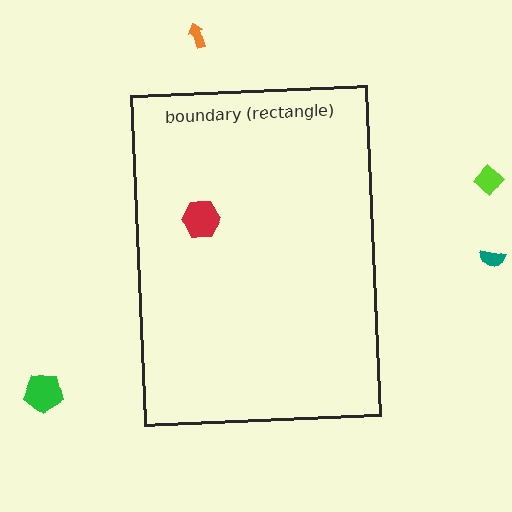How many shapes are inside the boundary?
1 inside, 4 outside.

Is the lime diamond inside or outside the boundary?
Outside.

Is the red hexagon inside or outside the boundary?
Inside.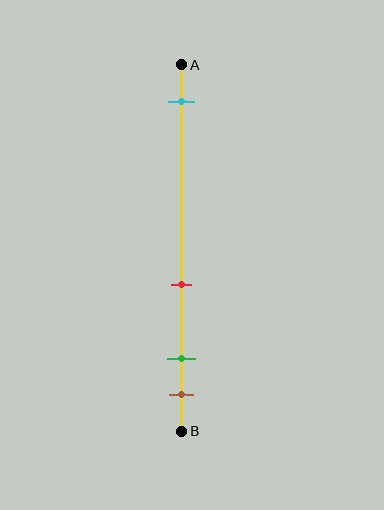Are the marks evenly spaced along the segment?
No, the marks are not evenly spaced.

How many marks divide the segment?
There are 4 marks dividing the segment.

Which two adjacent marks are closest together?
The green and brown marks are the closest adjacent pair.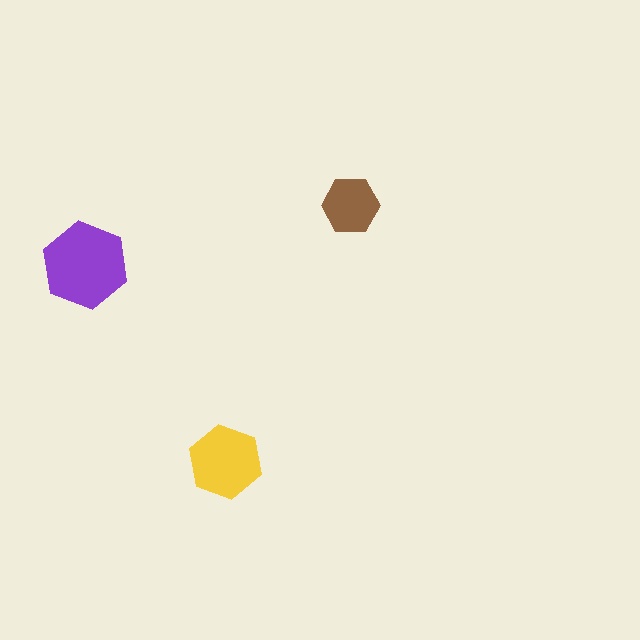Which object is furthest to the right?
The brown hexagon is rightmost.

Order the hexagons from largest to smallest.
the purple one, the yellow one, the brown one.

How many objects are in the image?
There are 3 objects in the image.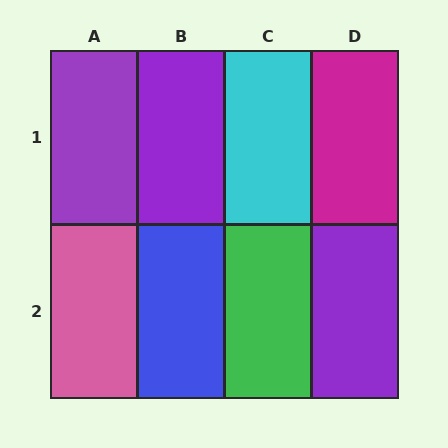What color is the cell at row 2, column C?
Green.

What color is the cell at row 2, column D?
Purple.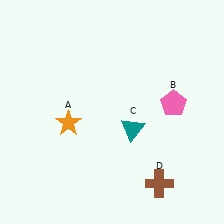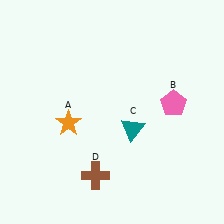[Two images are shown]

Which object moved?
The brown cross (D) moved left.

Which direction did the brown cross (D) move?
The brown cross (D) moved left.